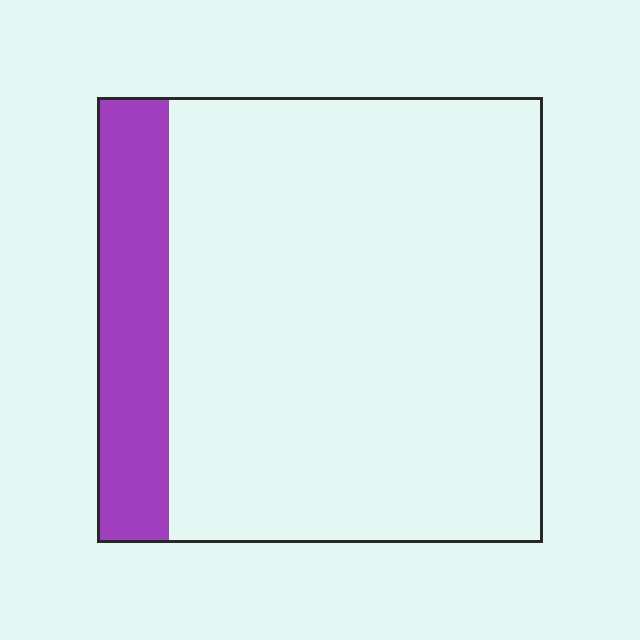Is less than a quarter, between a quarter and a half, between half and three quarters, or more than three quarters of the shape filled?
Less than a quarter.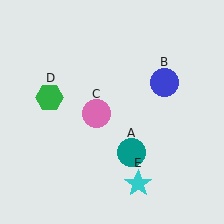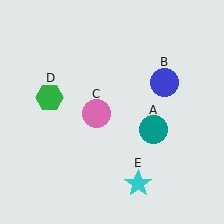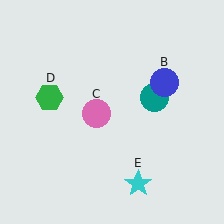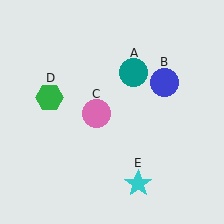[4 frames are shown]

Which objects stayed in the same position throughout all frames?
Blue circle (object B) and pink circle (object C) and green hexagon (object D) and cyan star (object E) remained stationary.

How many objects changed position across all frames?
1 object changed position: teal circle (object A).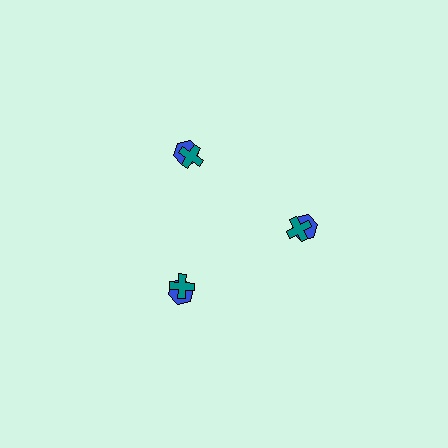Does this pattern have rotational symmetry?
Yes, this pattern has 3-fold rotational symmetry. It looks the same after rotating 120 degrees around the center.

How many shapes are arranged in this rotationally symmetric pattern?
There are 6 shapes, arranged in 3 groups of 2.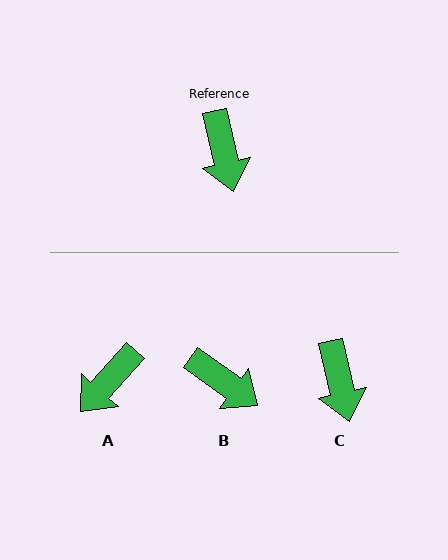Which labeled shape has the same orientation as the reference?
C.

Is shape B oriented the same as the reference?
No, it is off by about 41 degrees.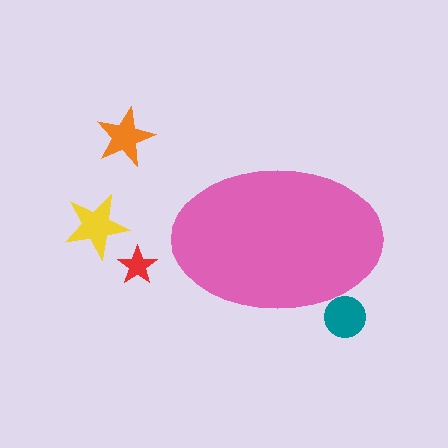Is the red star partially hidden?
No, the red star is fully visible.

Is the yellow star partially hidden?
No, the yellow star is fully visible.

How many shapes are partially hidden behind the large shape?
1 shape is partially hidden.